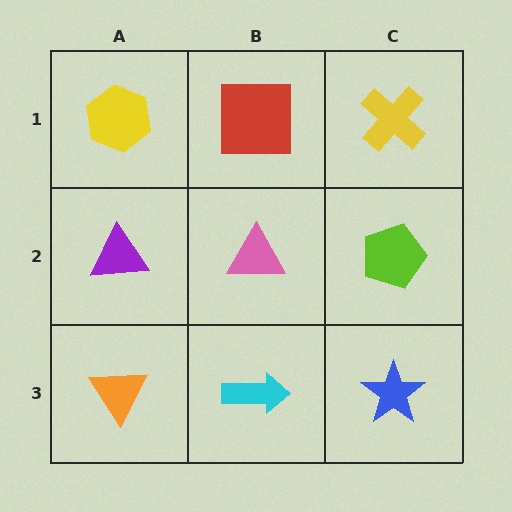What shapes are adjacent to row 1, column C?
A lime pentagon (row 2, column C), a red square (row 1, column B).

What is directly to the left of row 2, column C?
A pink triangle.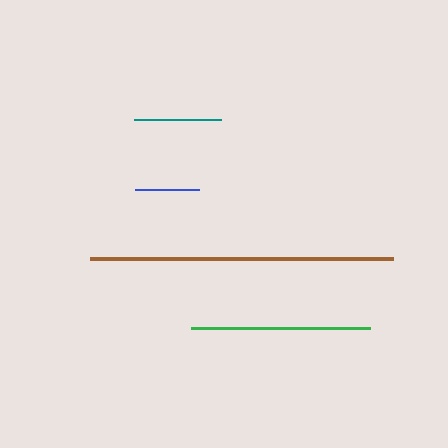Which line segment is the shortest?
The blue line is the shortest at approximately 63 pixels.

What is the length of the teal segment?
The teal segment is approximately 87 pixels long.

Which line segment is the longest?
The brown line is the longest at approximately 303 pixels.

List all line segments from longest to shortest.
From longest to shortest: brown, green, teal, blue.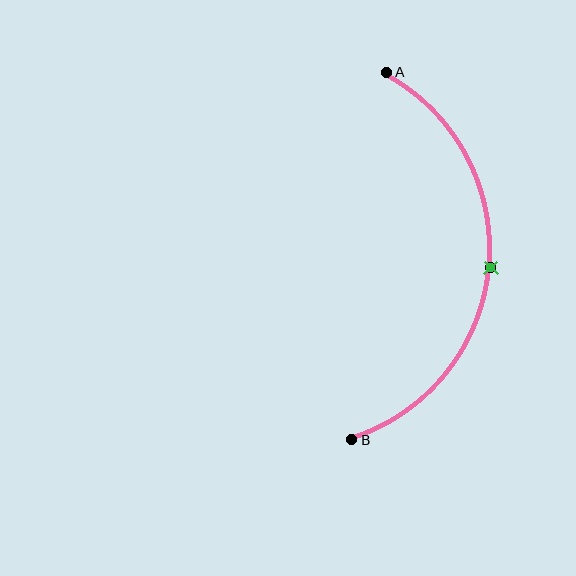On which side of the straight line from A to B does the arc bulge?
The arc bulges to the right of the straight line connecting A and B.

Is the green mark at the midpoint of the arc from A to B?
Yes. The green mark lies on the arc at equal arc-length from both A and B — it is the arc midpoint.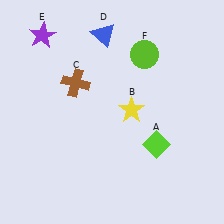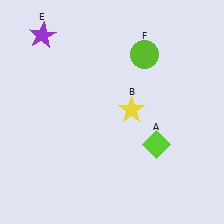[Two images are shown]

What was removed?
The brown cross (C), the blue triangle (D) were removed in Image 2.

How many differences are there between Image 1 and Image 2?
There are 2 differences between the two images.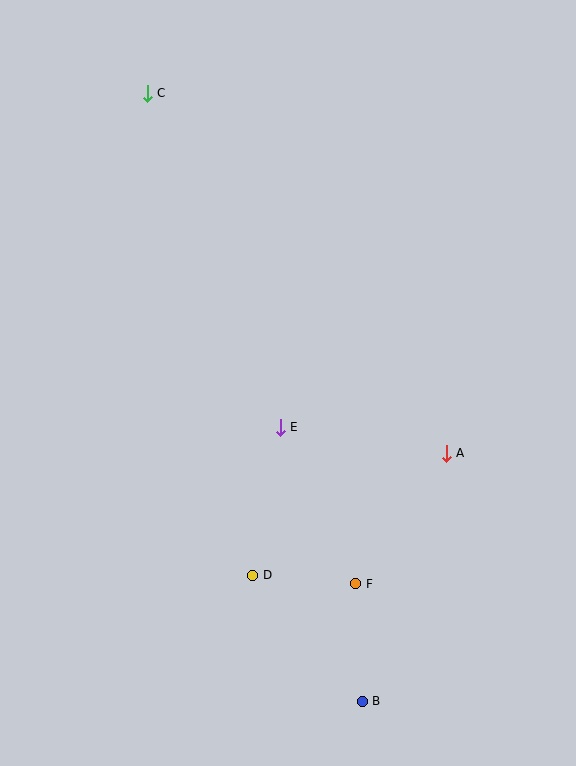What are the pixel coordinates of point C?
Point C is at (147, 93).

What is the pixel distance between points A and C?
The distance between A and C is 468 pixels.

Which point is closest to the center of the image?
Point E at (280, 427) is closest to the center.